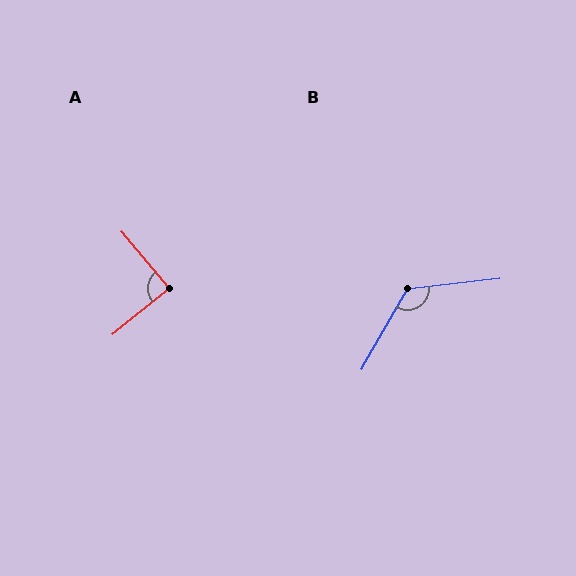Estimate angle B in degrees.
Approximately 126 degrees.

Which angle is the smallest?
A, at approximately 89 degrees.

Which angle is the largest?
B, at approximately 126 degrees.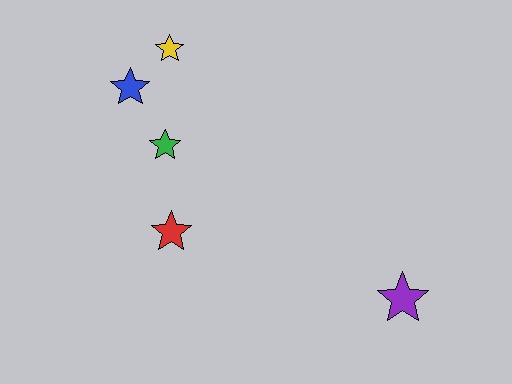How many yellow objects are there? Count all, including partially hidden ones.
There is 1 yellow object.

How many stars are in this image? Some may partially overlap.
There are 5 stars.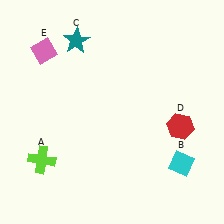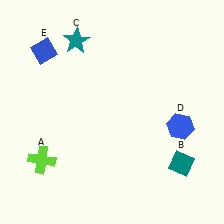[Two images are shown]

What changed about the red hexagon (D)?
In Image 1, D is red. In Image 2, it changed to blue.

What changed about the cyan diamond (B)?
In Image 1, B is cyan. In Image 2, it changed to teal.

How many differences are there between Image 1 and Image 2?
There are 3 differences between the two images.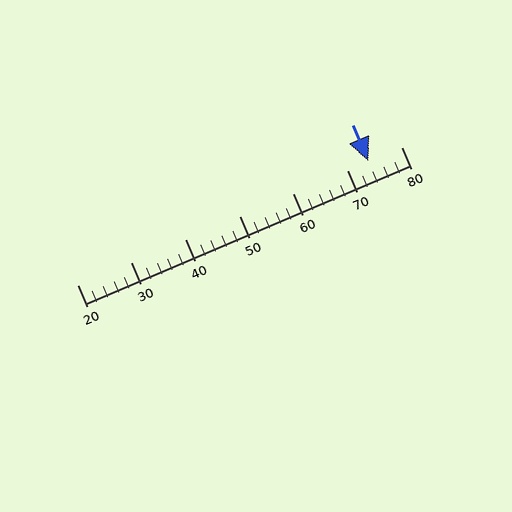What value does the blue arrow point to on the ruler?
The blue arrow points to approximately 74.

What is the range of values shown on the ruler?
The ruler shows values from 20 to 80.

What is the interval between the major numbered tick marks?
The major tick marks are spaced 10 units apart.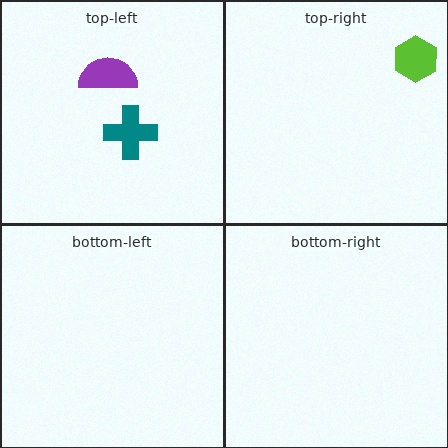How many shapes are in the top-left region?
2.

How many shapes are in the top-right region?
1.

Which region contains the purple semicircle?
The top-left region.